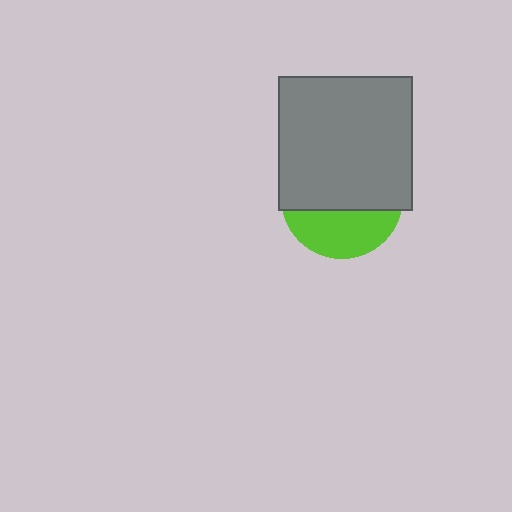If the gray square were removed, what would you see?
You would see the complete lime circle.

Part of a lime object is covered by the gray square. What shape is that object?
It is a circle.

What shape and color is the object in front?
The object in front is a gray square.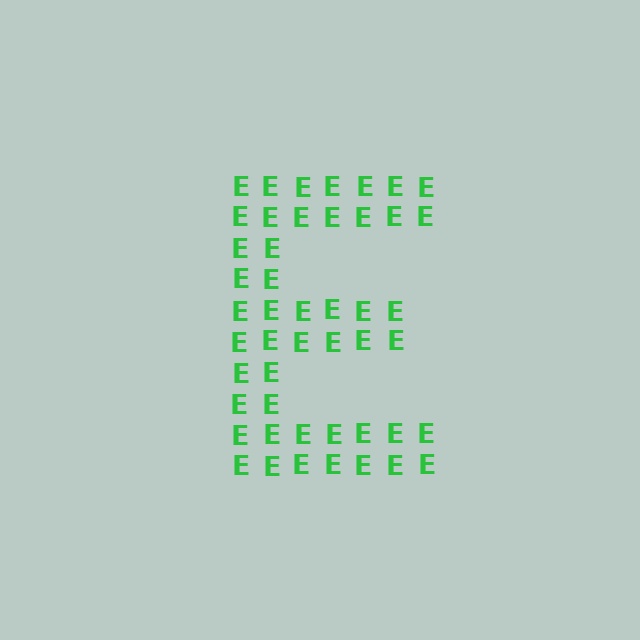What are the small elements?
The small elements are letter E's.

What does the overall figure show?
The overall figure shows the letter E.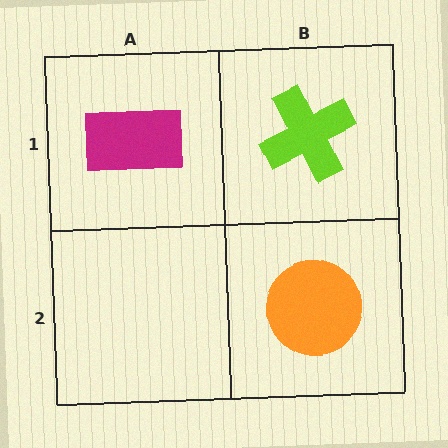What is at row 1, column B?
A lime cross.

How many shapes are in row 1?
2 shapes.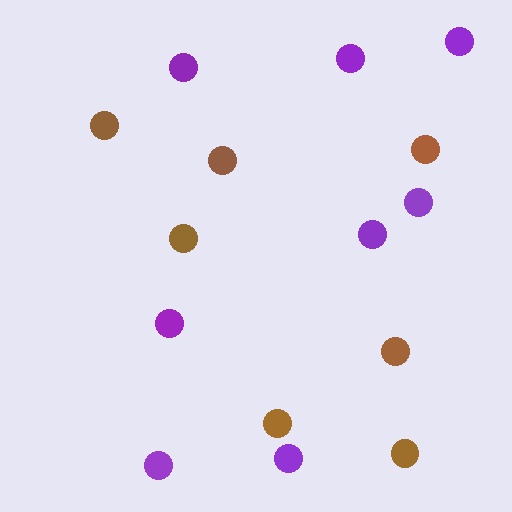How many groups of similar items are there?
There are 2 groups: one group of brown circles (7) and one group of purple circles (8).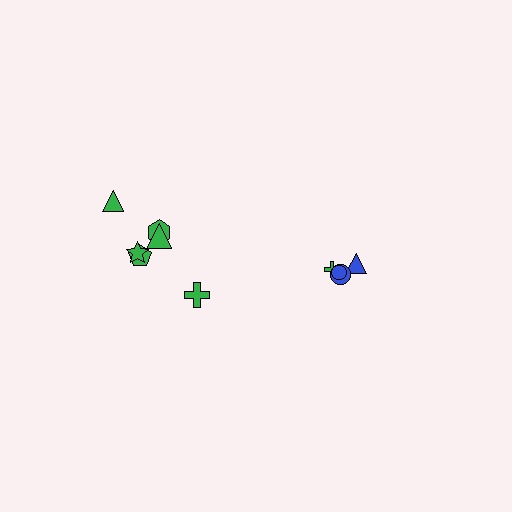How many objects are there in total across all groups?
There are 10 objects.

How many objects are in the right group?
There are 4 objects.